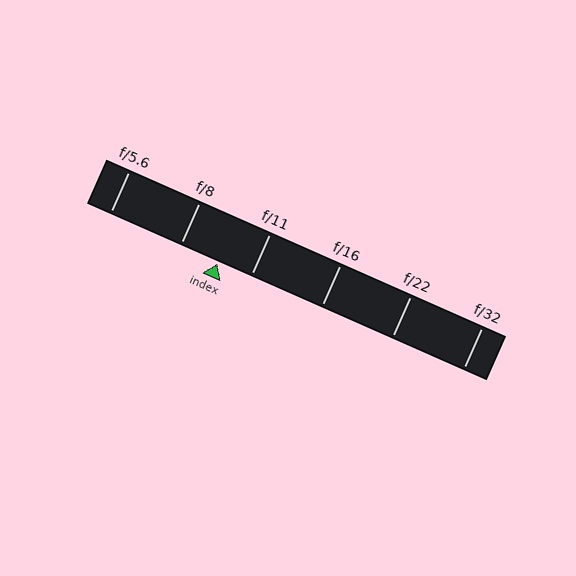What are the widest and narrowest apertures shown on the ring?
The widest aperture shown is f/5.6 and the narrowest is f/32.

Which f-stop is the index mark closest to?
The index mark is closest to f/11.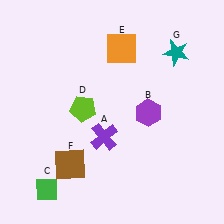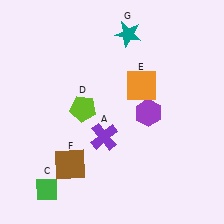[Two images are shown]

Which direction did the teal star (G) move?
The teal star (G) moved left.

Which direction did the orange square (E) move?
The orange square (E) moved down.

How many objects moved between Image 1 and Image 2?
2 objects moved between the two images.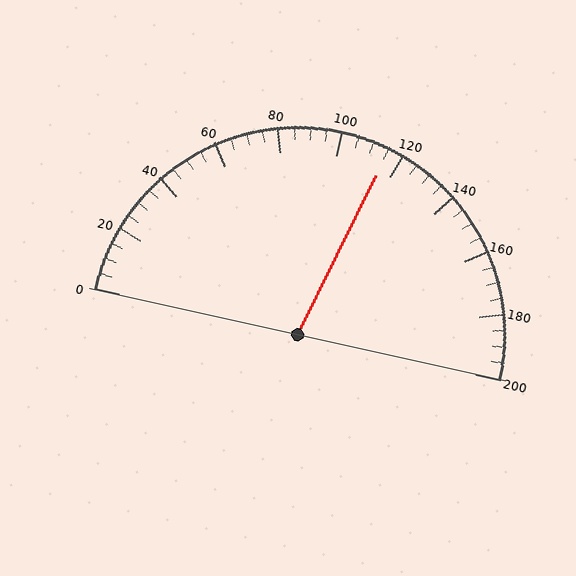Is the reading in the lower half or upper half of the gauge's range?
The reading is in the upper half of the range (0 to 200).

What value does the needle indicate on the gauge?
The needle indicates approximately 115.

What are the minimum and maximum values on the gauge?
The gauge ranges from 0 to 200.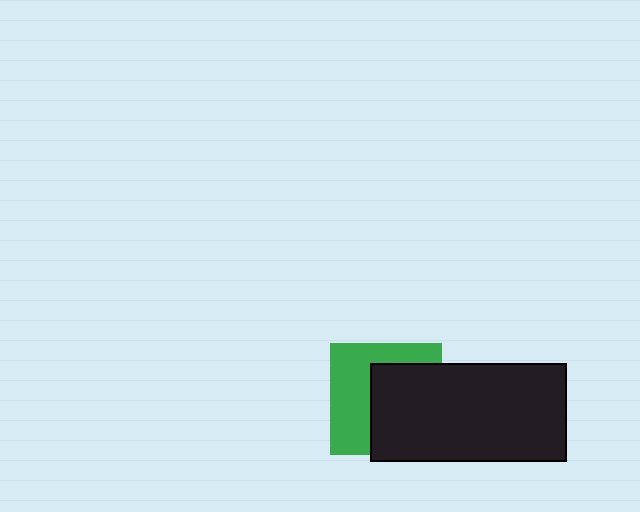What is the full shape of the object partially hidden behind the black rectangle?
The partially hidden object is a green square.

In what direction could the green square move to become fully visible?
The green square could move left. That would shift it out from behind the black rectangle entirely.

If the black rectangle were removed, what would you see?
You would see the complete green square.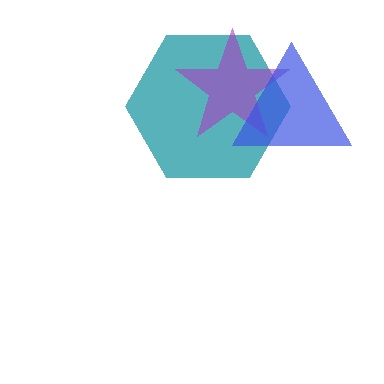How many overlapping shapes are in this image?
There are 3 overlapping shapes in the image.